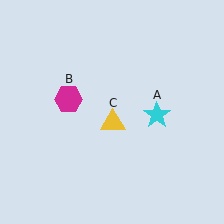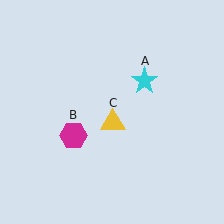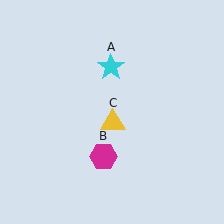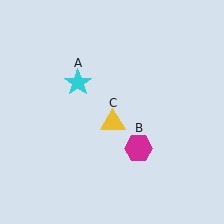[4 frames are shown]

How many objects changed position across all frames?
2 objects changed position: cyan star (object A), magenta hexagon (object B).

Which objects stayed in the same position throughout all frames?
Yellow triangle (object C) remained stationary.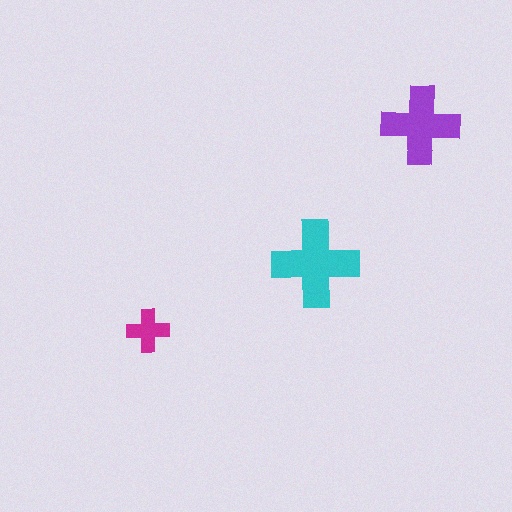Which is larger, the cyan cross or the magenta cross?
The cyan one.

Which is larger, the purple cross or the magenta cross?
The purple one.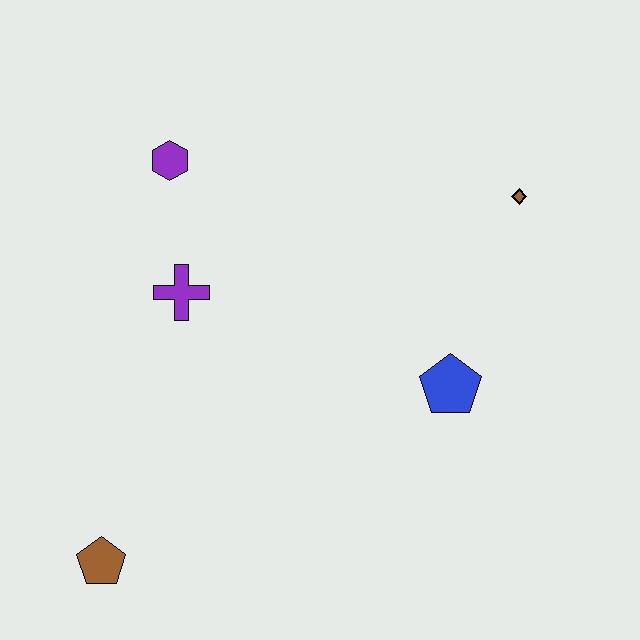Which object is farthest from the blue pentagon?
The brown pentagon is farthest from the blue pentagon.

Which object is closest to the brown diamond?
The blue pentagon is closest to the brown diamond.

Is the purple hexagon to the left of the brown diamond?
Yes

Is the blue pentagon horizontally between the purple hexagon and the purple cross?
No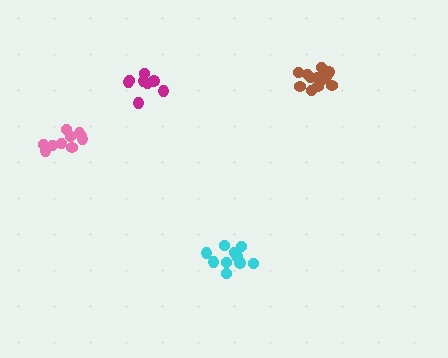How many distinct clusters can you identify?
There are 4 distinct clusters.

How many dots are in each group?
Group 1: 10 dots, Group 2: 12 dots, Group 3: 10 dots, Group 4: 8 dots (40 total).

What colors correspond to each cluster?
The clusters are colored: cyan, brown, pink, magenta.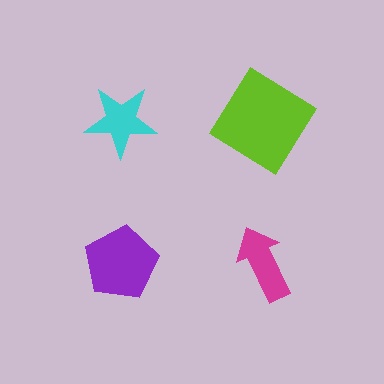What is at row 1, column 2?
A lime diamond.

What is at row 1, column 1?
A cyan star.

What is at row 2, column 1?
A purple pentagon.